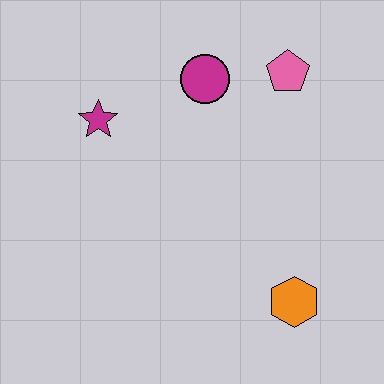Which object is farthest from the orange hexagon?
The magenta star is farthest from the orange hexagon.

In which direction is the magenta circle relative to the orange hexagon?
The magenta circle is above the orange hexagon.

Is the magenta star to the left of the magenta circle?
Yes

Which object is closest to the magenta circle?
The pink pentagon is closest to the magenta circle.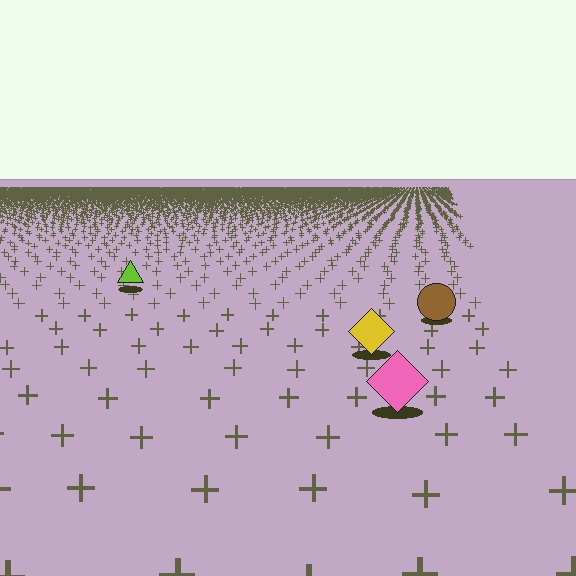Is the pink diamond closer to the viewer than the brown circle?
Yes. The pink diamond is closer — you can tell from the texture gradient: the ground texture is coarser near it.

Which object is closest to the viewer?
The pink diamond is closest. The texture marks near it are larger and more spread out.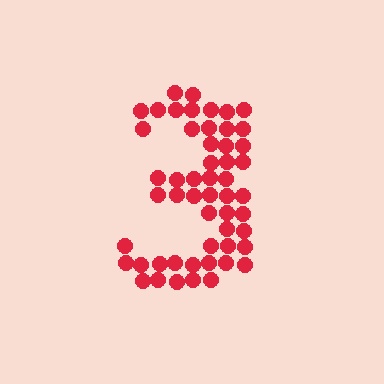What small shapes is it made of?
It is made of small circles.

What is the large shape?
The large shape is the digit 3.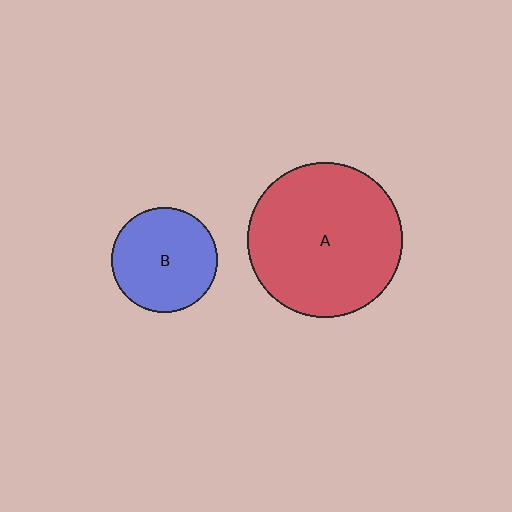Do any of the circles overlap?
No, none of the circles overlap.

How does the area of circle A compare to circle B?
Approximately 2.1 times.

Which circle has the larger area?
Circle A (red).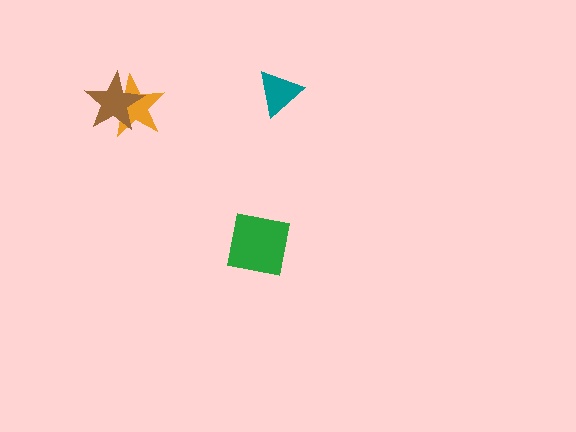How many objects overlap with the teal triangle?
0 objects overlap with the teal triangle.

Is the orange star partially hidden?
Yes, it is partially covered by another shape.